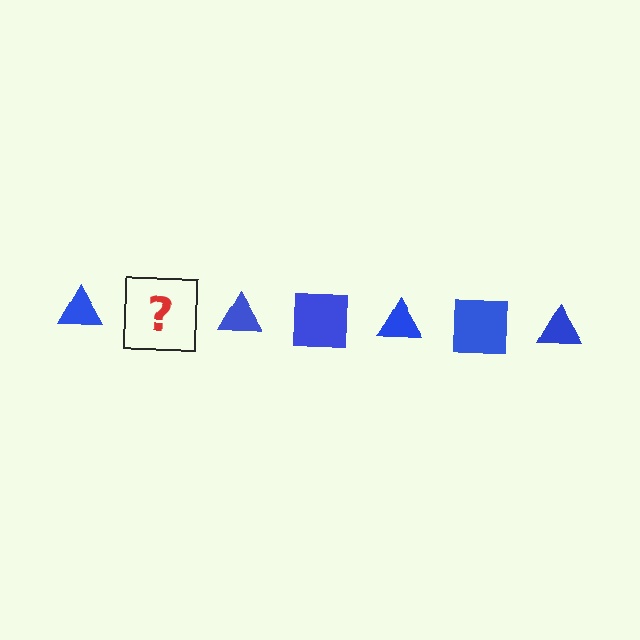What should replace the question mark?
The question mark should be replaced with a blue square.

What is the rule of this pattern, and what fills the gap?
The rule is that the pattern cycles through triangle, square shapes in blue. The gap should be filled with a blue square.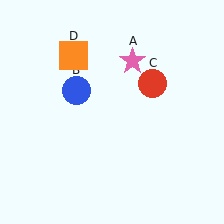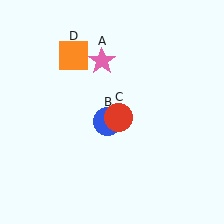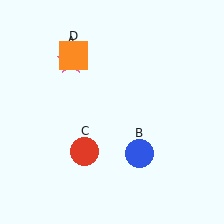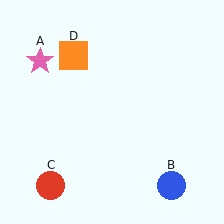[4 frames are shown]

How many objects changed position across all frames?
3 objects changed position: pink star (object A), blue circle (object B), red circle (object C).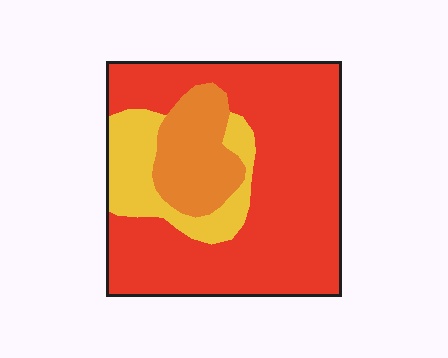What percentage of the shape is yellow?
Yellow takes up about one sixth (1/6) of the shape.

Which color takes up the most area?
Red, at roughly 70%.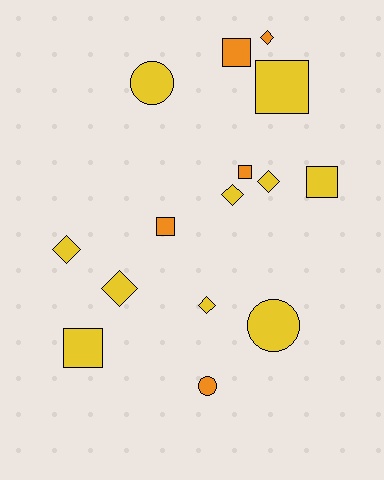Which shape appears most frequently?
Diamond, with 6 objects.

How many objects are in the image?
There are 15 objects.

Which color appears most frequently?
Yellow, with 10 objects.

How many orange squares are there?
There are 3 orange squares.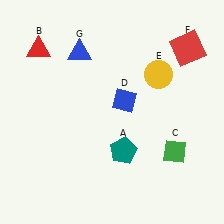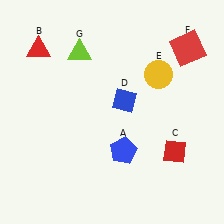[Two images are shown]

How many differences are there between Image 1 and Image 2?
There are 3 differences between the two images.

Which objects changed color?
A changed from teal to blue. C changed from green to red. G changed from blue to lime.